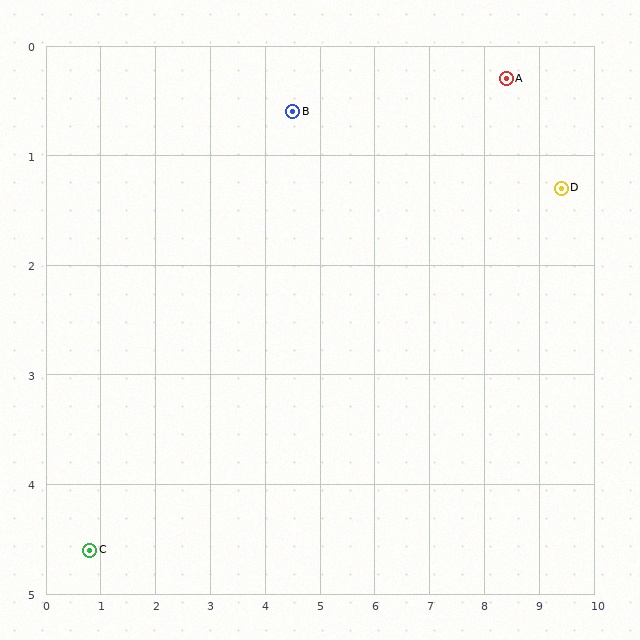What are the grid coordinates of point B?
Point B is at approximately (4.5, 0.6).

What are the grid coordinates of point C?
Point C is at approximately (0.8, 4.6).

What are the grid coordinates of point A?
Point A is at approximately (8.4, 0.3).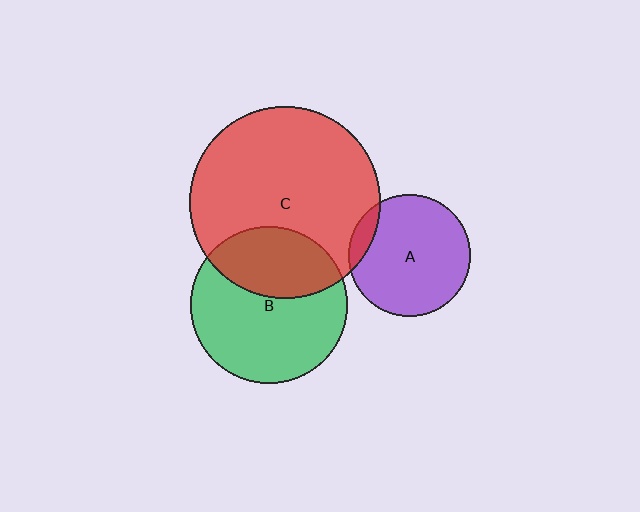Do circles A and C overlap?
Yes.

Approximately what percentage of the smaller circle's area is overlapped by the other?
Approximately 10%.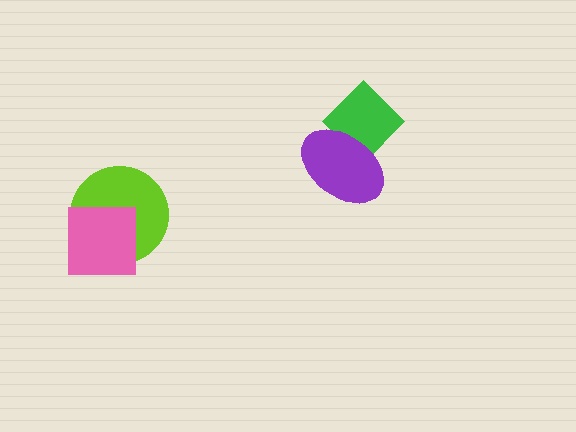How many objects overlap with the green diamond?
1 object overlaps with the green diamond.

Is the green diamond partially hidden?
Yes, it is partially covered by another shape.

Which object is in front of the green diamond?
The purple ellipse is in front of the green diamond.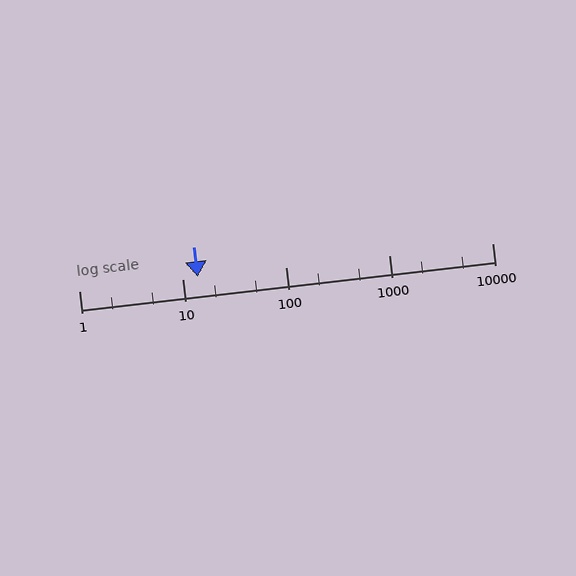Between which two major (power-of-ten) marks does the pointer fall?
The pointer is between 10 and 100.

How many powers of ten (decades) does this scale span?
The scale spans 4 decades, from 1 to 10000.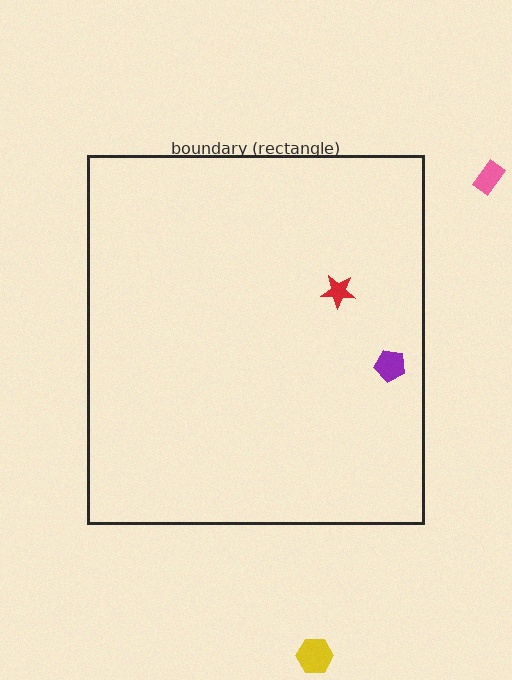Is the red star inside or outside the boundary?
Inside.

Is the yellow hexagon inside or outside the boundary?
Outside.